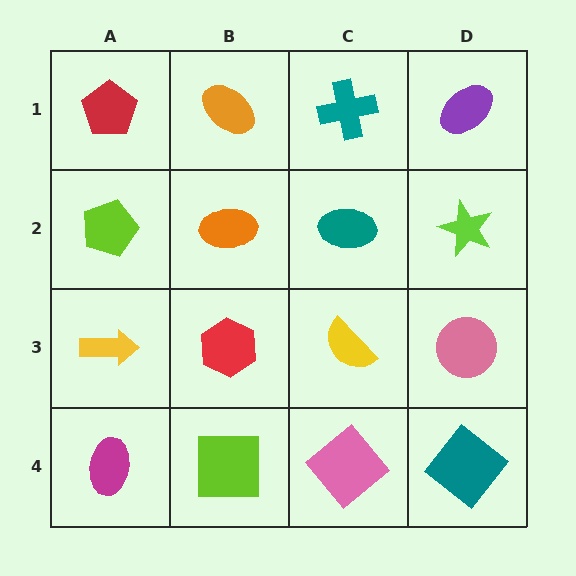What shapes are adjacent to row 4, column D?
A pink circle (row 3, column D), a pink diamond (row 4, column C).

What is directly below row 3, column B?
A lime square.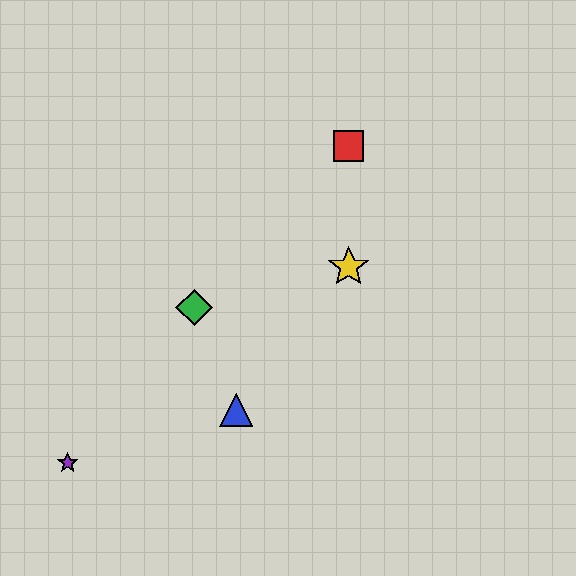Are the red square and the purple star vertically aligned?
No, the red square is at x≈349 and the purple star is at x≈68.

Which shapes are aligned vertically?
The red square, the yellow star are aligned vertically.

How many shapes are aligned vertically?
2 shapes (the red square, the yellow star) are aligned vertically.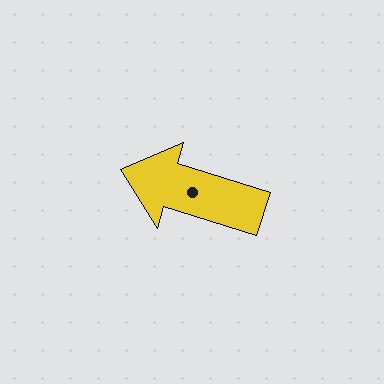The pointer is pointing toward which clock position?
Roughly 10 o'clock.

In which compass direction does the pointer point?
West.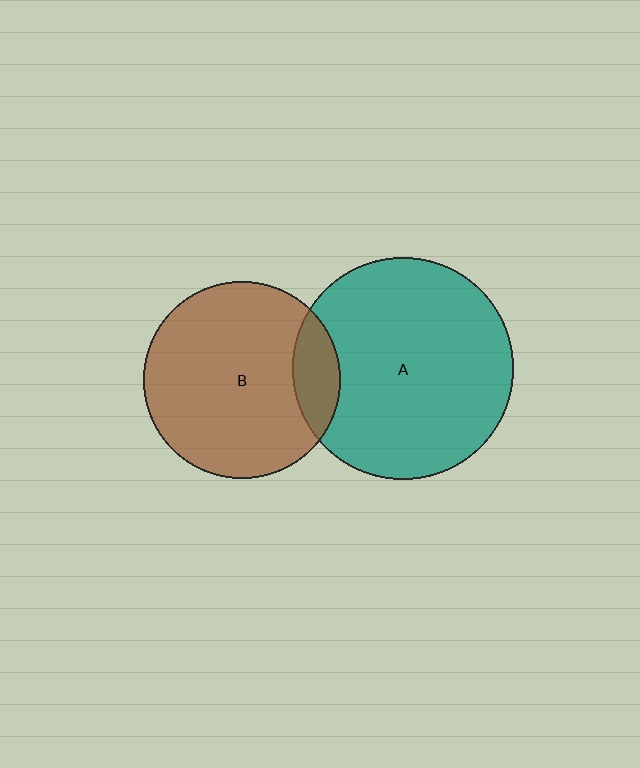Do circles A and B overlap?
Yes.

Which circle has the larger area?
Circle A (teal).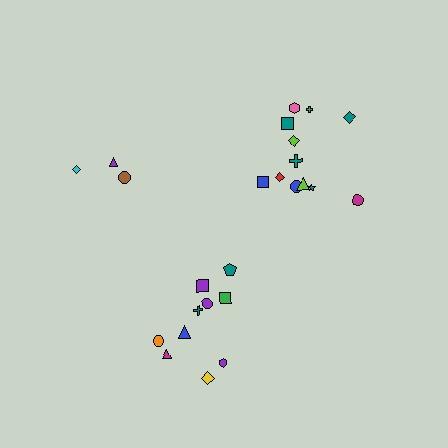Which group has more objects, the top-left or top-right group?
The top-right group.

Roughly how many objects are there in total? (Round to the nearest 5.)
Roughly 25 objects in total.